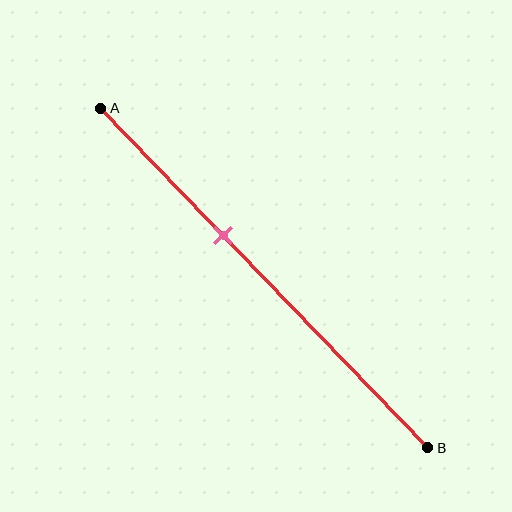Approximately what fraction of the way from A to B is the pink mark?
The pink mark is approximately 35% of the way from A to B.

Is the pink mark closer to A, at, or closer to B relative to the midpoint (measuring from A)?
The pink mark is closer to point A than the midpoint of segment AB.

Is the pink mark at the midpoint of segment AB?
No, the mark is at about 35% from A, not at the 50% midpoint.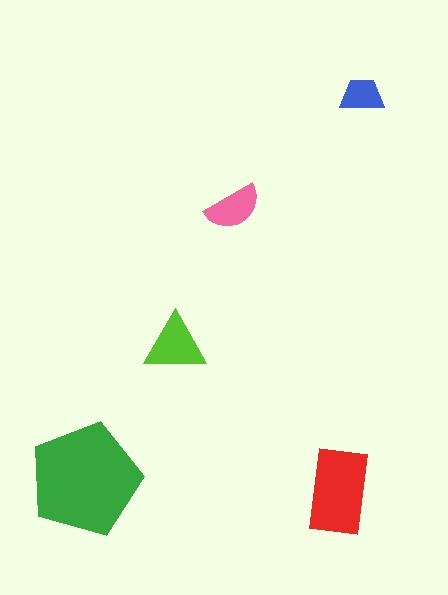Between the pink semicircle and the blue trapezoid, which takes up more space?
The pink semicircle.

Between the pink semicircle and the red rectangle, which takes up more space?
The red rectangle.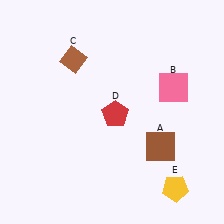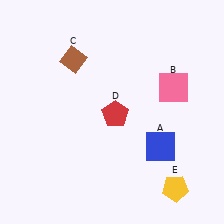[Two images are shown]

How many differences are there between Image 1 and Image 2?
There is 1 difference between the two images.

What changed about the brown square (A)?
In Image 1, A is brown. In Image 2, it changed to blue.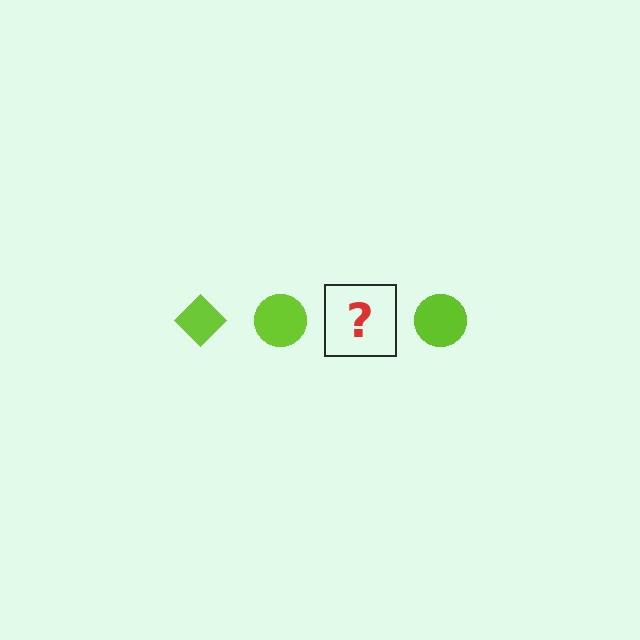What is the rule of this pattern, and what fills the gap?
The rule is that the pattern cycles through diamond, circle shapes in lime. The gap should be filled with a lime diamond.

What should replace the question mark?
The question mark should be replaced with a lime diamond.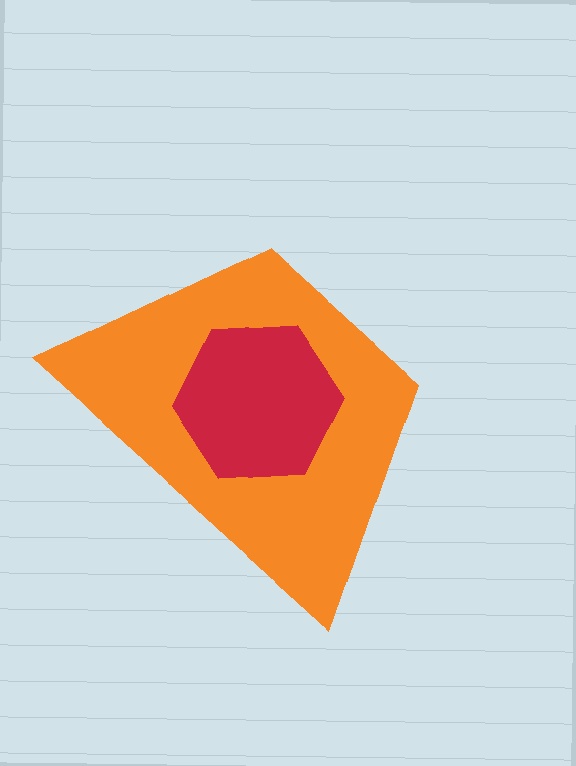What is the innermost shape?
The red hexagon.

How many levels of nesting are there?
2.